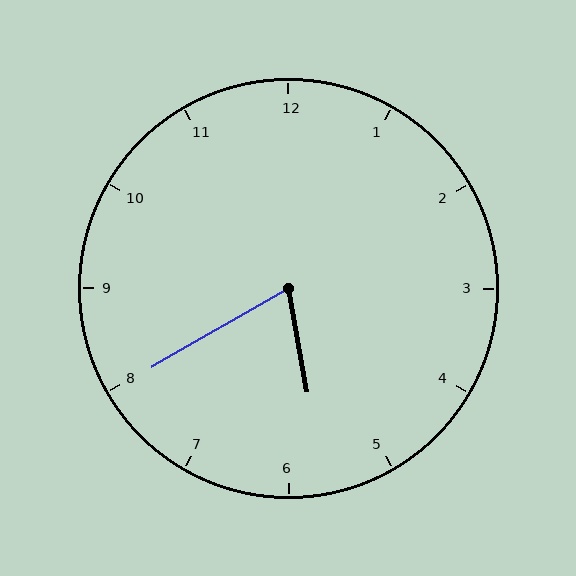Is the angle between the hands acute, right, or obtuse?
It is acute.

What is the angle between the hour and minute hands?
Approximately 70 degrees.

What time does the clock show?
5:40.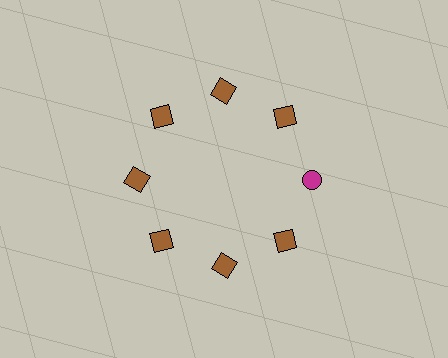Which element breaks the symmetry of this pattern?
The magenta circle at roughly the 3 o'clock position breaks the symmetry. All other shapes are brown squares.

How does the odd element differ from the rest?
It differs in both color (magenta instead of brown) and shape (circle instead of square).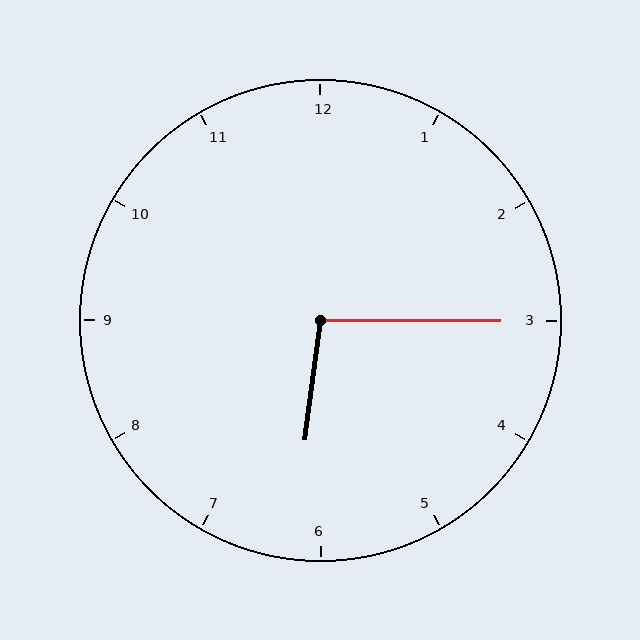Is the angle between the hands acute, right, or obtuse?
It is obtuse.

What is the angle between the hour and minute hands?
Approximately 98 degrees.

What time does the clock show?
6:15.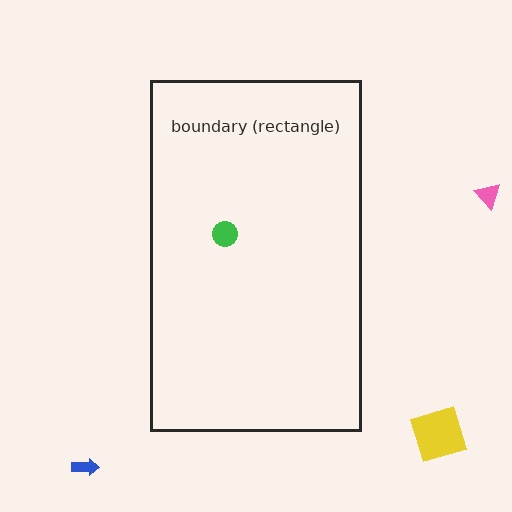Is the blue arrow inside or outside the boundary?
Outside.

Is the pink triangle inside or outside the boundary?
Outside.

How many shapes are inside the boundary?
1 inside, 3 outside.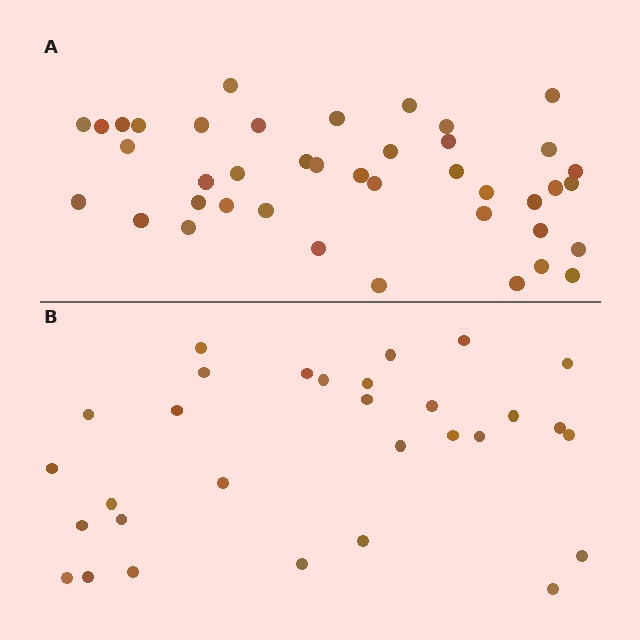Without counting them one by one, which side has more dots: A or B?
Region A (the top region) has more dots.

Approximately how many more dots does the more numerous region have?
Region A has roughly 12 or so more dots than region B.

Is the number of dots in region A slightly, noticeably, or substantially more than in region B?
Region A has noticeably more, but not dramatically so. The ratio is roughly 1.4 to 1.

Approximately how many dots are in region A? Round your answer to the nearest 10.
About 40 dots. (The exact count is 41, which rounds to 40.)